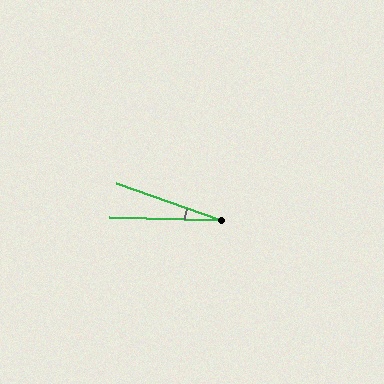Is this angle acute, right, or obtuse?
It is acute.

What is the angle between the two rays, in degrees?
Approximately 18 degrees.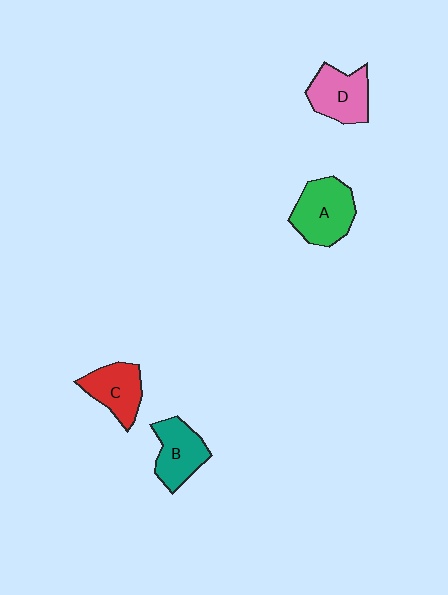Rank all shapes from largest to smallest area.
From largest to smallest: A (green), D (pink), B (teal), C (red).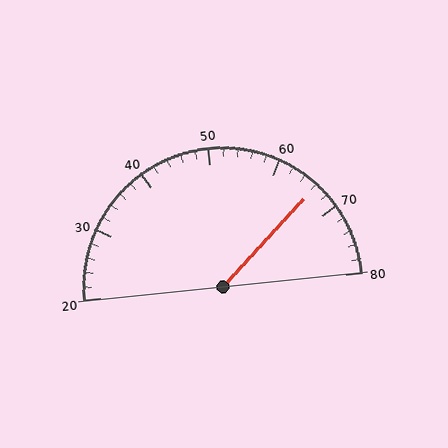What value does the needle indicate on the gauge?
The needle indicates approximately 66.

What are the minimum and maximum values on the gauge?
The gauge ranges from 20 to 80.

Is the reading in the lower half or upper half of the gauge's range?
The reading is in the upper half of the range (20 to 80).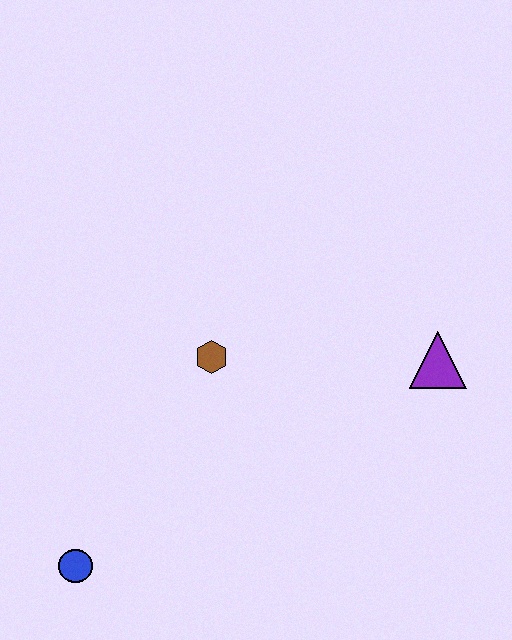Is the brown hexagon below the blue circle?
No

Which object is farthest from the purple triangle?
The blue circle is farthest from the purple triangle.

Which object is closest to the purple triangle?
The brown hexagon is closest to the purple triangle.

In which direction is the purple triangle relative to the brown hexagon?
The purple triangle is to the right of the brown hexagon.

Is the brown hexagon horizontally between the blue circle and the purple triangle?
Yes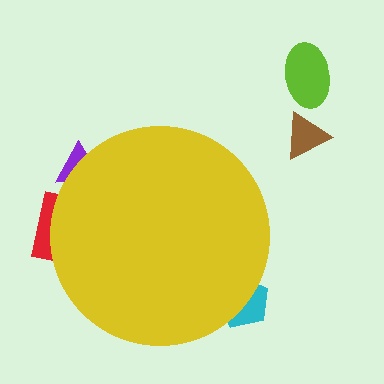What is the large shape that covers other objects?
A yellow circle.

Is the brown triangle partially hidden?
No, the brown triangle is fully visible.